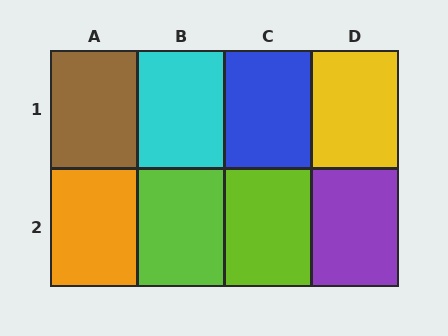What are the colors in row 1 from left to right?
Brown, cyan, blue, yellow.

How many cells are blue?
1 cell is blue.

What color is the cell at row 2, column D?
Purple.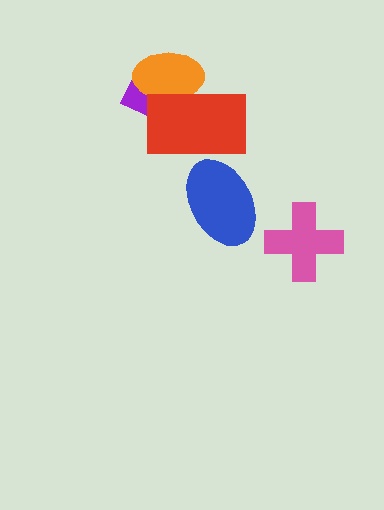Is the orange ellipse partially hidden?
Yes, it is partially covered by another shape.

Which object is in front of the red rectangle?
The blue ellipse is in front of the red rectangle.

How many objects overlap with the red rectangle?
3 objects overlap with the red rectangle.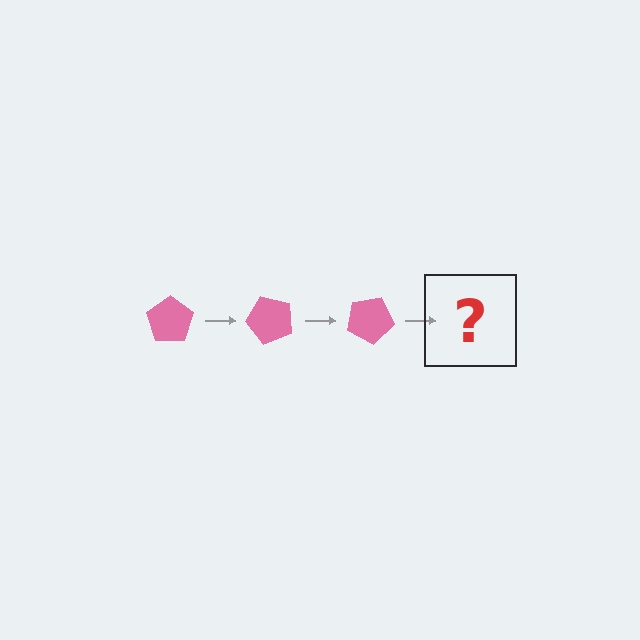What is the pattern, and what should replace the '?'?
The pattern is that the pentagon rotates 50 degrees each step. The '?' should be a pink pentagon rotated 150 degrees.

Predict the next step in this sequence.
The next step is a pink pentagon rotated 150 degrees.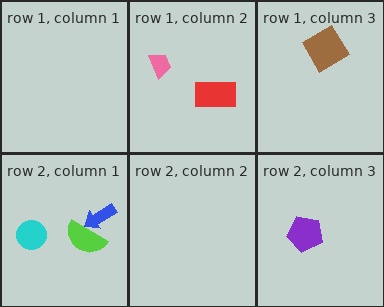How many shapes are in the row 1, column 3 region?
1.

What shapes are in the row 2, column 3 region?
The purple pentagon.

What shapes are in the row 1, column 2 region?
The red rectangle, the pink trapezoid.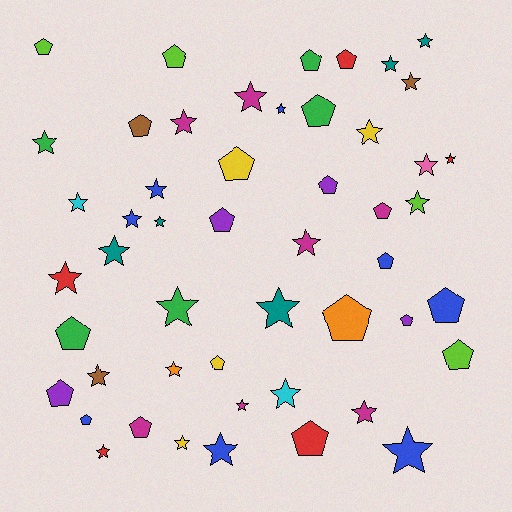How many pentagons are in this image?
There are 21 pentagons.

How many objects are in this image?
There are 50 objects.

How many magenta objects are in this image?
There are 7 magenta objects.